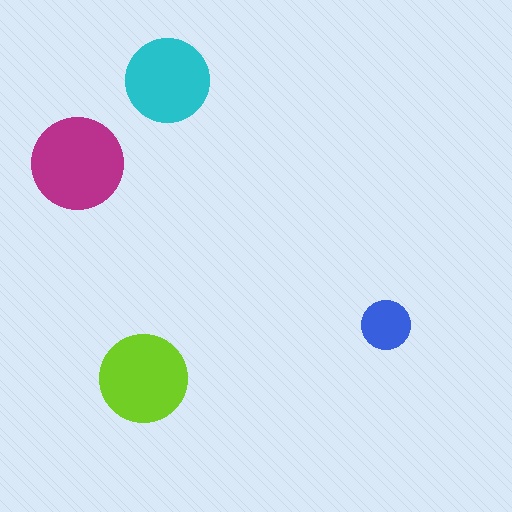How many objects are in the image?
There are 4 objects in the image.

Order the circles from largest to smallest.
the magenta one, the lime one, the cyan one, the blue one.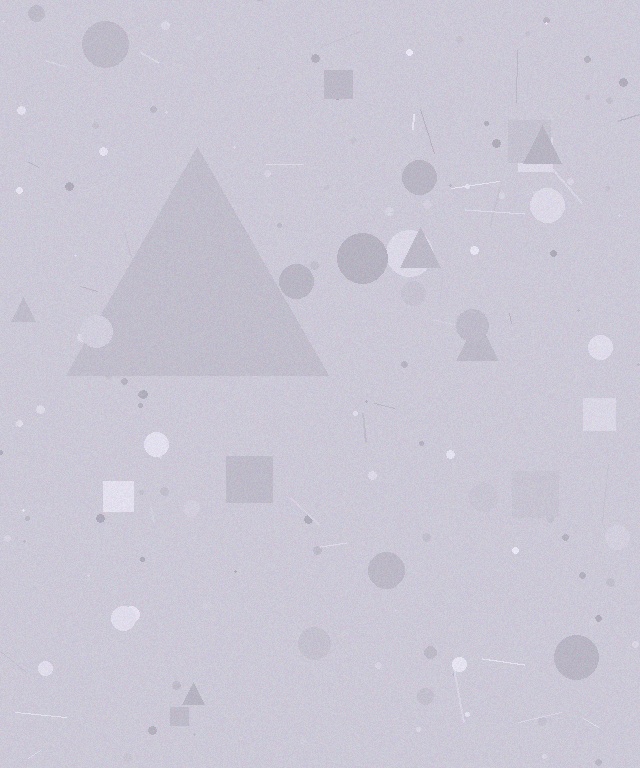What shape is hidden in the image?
A triangle is hidden in the image.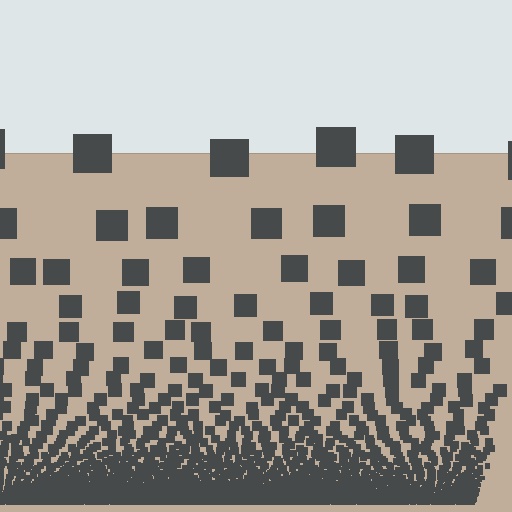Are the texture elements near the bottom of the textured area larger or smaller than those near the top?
Smaller. The gradient is inverted — elements near the bottom are smaller and denser.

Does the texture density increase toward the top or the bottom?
Density increases toward the bottom.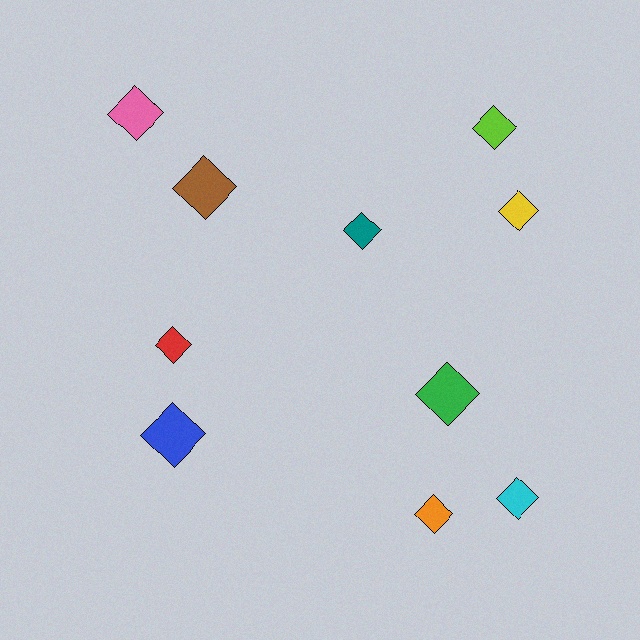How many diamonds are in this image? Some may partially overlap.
There are 10 diamonds.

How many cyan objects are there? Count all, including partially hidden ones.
There is 1 cyan object.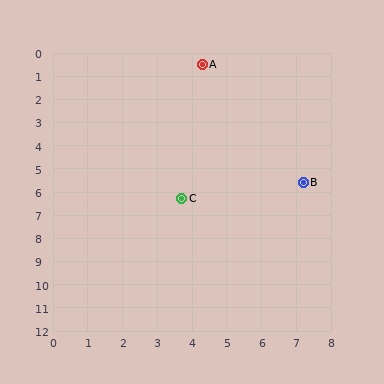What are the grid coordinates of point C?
Point C is at approximately (3.7, 6.3).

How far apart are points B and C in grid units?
Points B and C are about 3.6 grid units apart.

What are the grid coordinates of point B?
Point B is at approximately (7.2, 5.6).